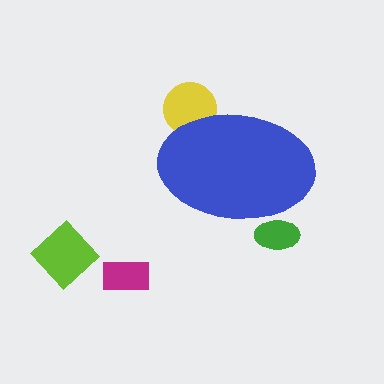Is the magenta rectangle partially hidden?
No, the magenta rectangle is fully visible.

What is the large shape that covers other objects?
A blue ellipse.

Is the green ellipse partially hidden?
Yes, the green ellipse is partially hidden behind the blue ellipse.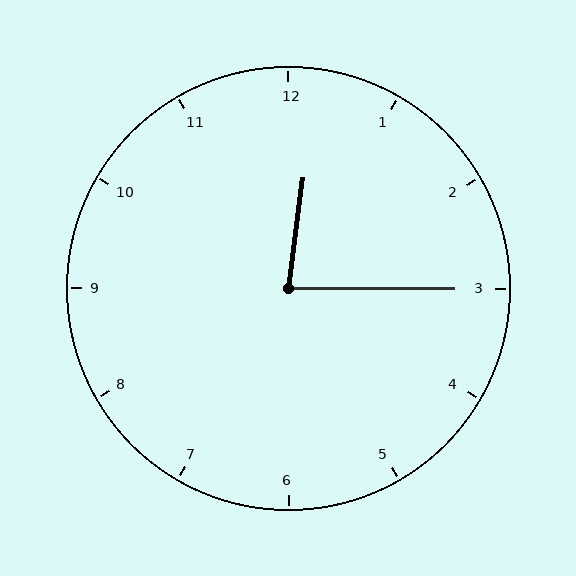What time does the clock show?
12:15.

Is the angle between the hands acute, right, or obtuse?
It is acute.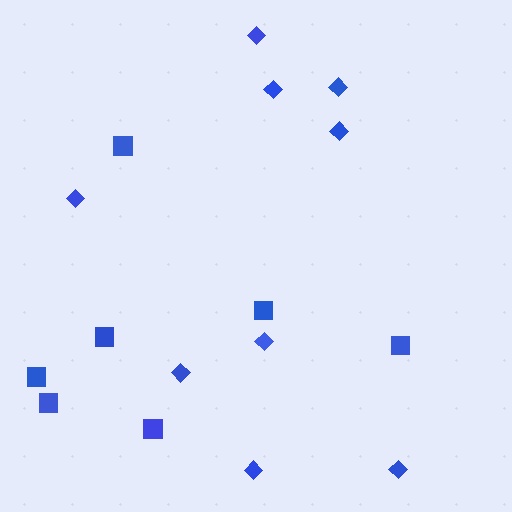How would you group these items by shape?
There are 2 groups: one group of squares (7) and one group of diamonds (9).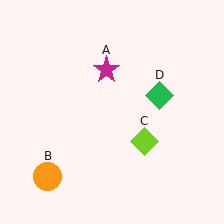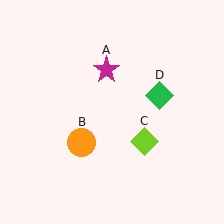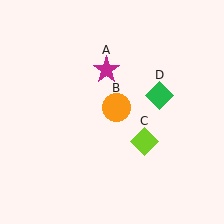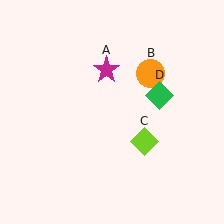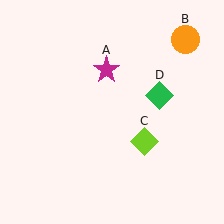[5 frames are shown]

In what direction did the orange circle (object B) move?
The orange circle (object B) moved up and to the right.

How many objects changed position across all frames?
1 object changed position: orange circle (object B).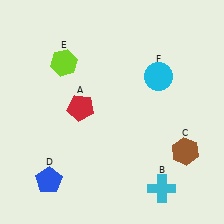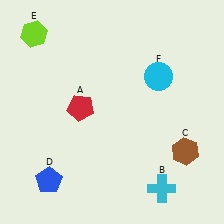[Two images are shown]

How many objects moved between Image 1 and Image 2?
1 object moved between the two images.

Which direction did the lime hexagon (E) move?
The lime hexagon (E) moved left.